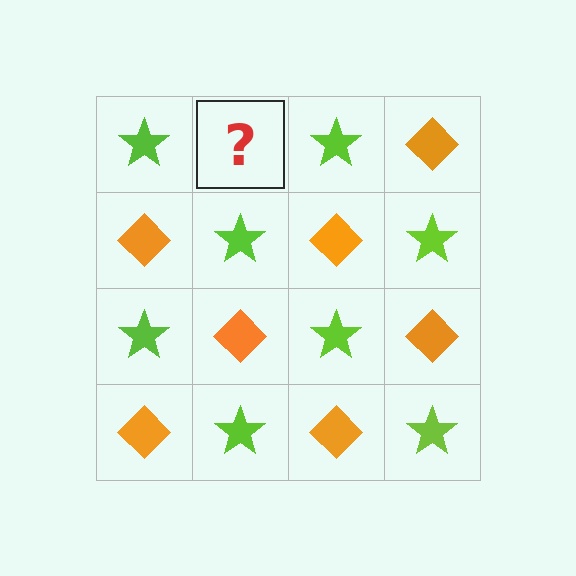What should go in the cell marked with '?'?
The missing cell should contain an orange diamond.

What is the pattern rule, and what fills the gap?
The rule is that it alternates lime star and orange diamond in a checkerboard pattern. The gap should be filled with an orange diamond.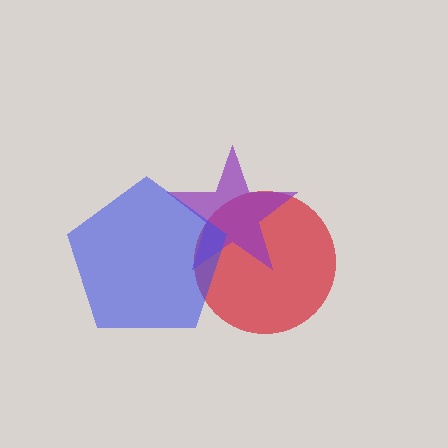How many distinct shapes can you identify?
There are 3 distinct shapes: a red circle, a purple star, a blue pentagon.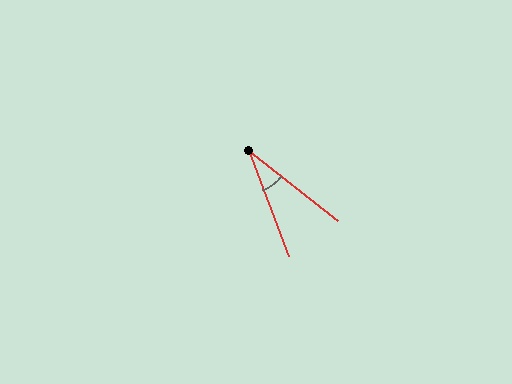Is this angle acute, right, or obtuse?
It is acute.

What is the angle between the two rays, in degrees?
Approximately 31 degrees.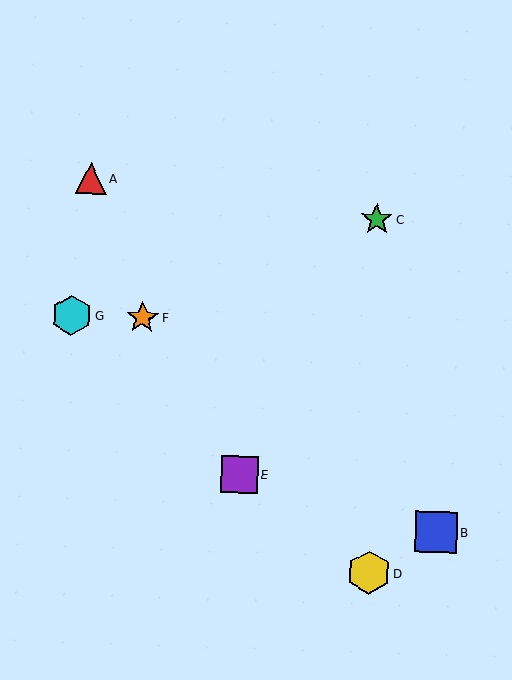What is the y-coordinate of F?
Object F is at y≈317.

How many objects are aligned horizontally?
2 objects (F, G) are aligned horizontally.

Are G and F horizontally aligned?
Yes, both are at y≈315.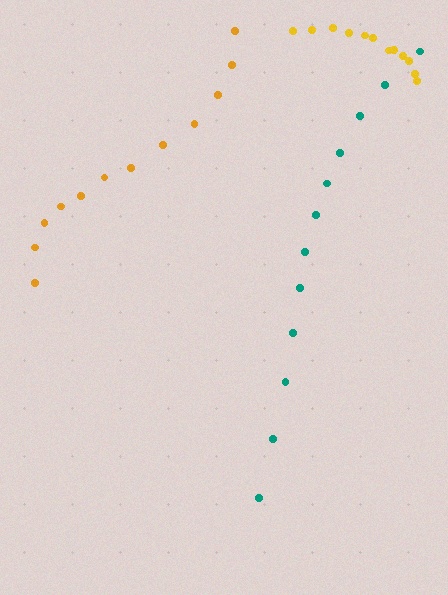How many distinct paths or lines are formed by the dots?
There are 3 distinct paths.